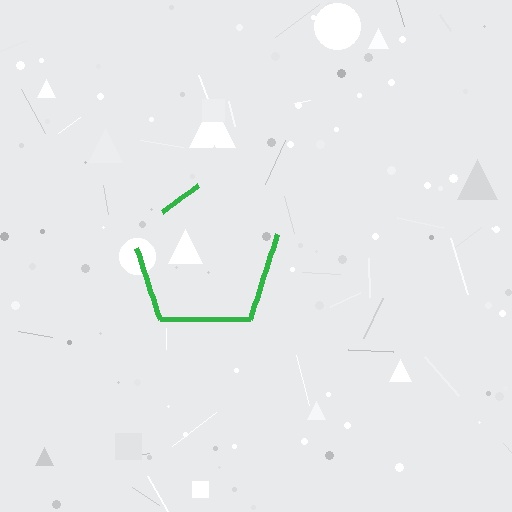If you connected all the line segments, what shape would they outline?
They would outline a pentagon.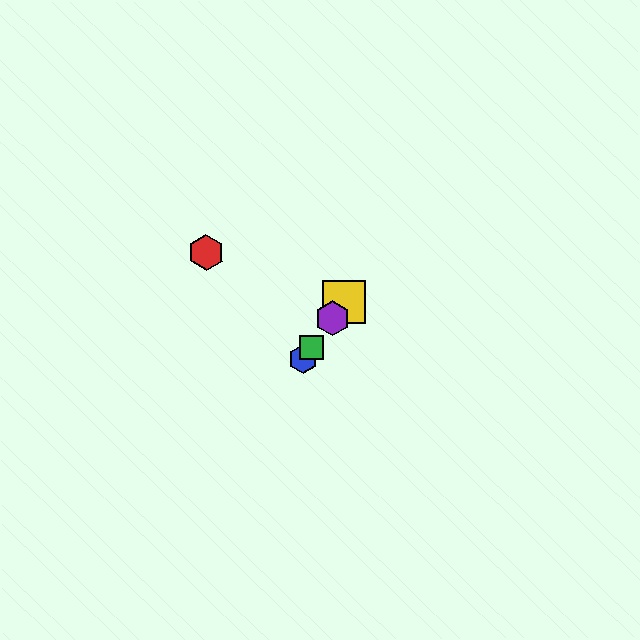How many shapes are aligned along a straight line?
4 shapes (the blue hexagon, the green square, the yellow square, the purple hexagon) are aligned along a straight line.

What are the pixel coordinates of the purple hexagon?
The purple hexagon is at (332, 318).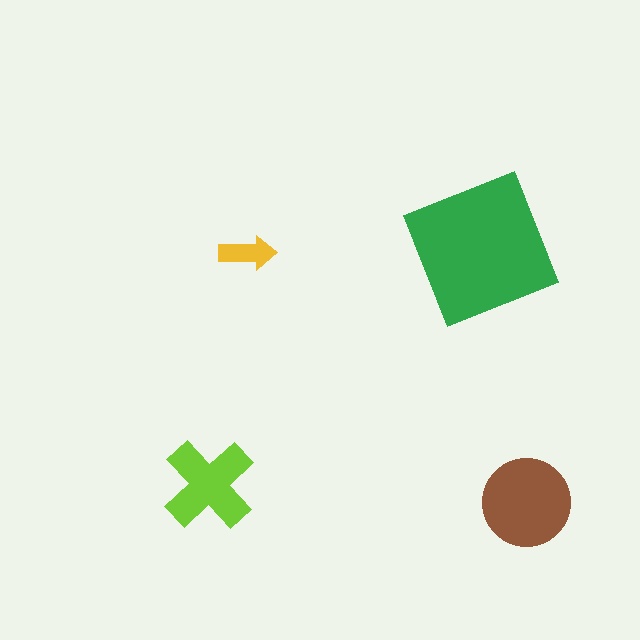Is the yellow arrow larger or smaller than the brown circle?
Smaller.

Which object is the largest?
The green square.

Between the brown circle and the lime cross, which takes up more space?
The brown circle.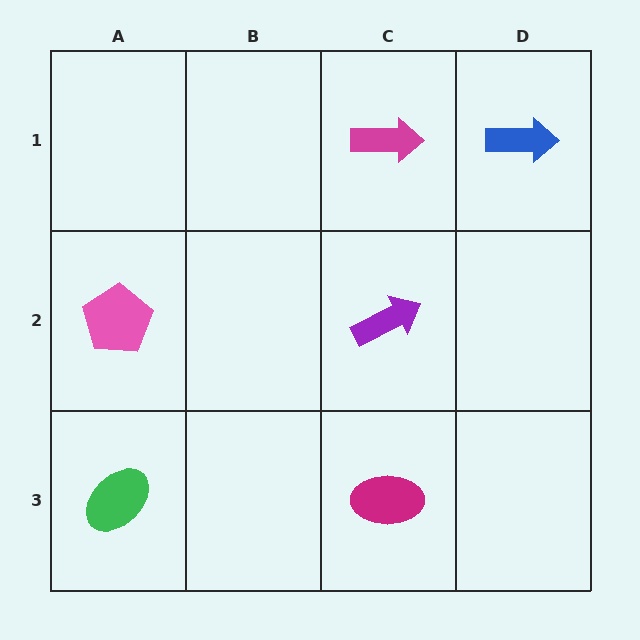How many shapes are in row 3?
2 shapes.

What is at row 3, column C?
A magenta ellipse.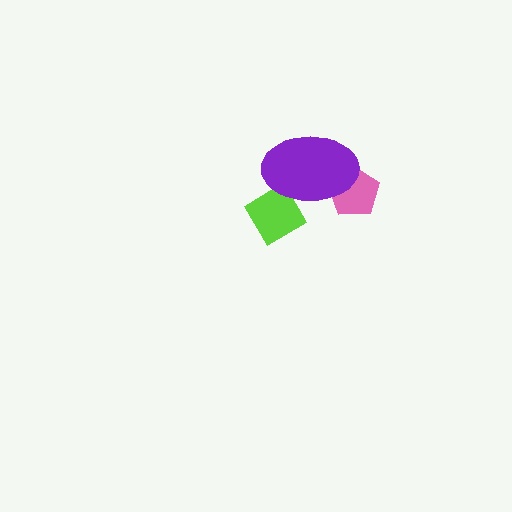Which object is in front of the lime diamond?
The purple ellipse is in front of the lime diamond.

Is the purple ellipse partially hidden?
No, no other shape covers it.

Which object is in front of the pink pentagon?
The purple ellipse is in front of the pink pentagon.